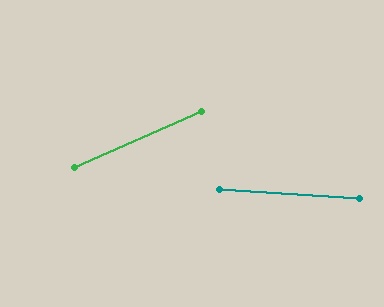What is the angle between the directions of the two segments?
Approximately 27 degrees.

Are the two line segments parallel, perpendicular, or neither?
Neither parallel nor perpendicular — they differ by about 27°.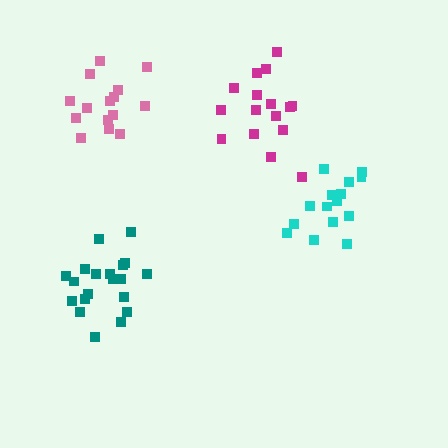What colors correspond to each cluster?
The clusters are colored: teal, pink, magenta, cyan.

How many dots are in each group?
Group 1: 20 dots, Group 2: 15 dots, Group 3: 16 dots, Group 4: 15 dots (66 total).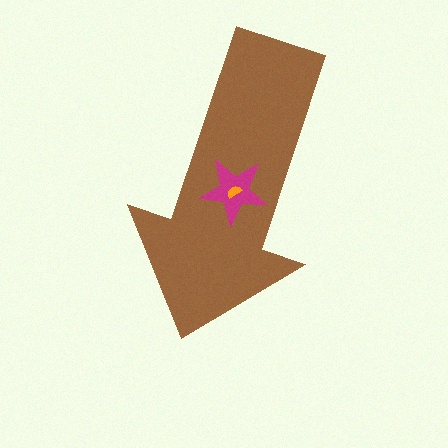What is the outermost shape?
The brown arrow.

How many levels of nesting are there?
3.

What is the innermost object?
The orange semicircle.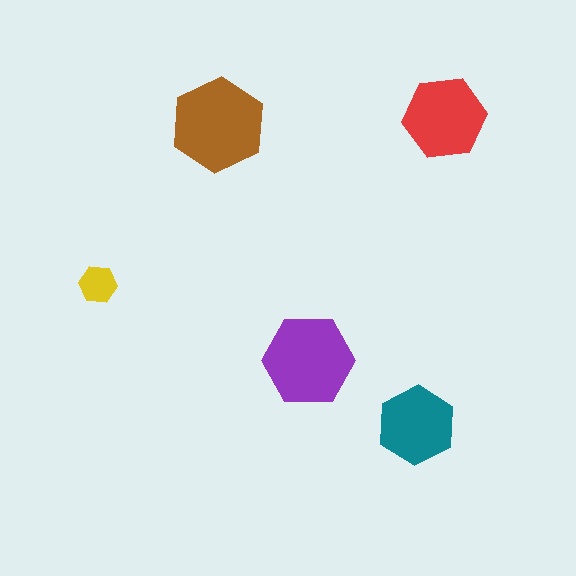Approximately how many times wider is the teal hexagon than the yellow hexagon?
About 2 times wider.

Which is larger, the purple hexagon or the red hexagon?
The purple one.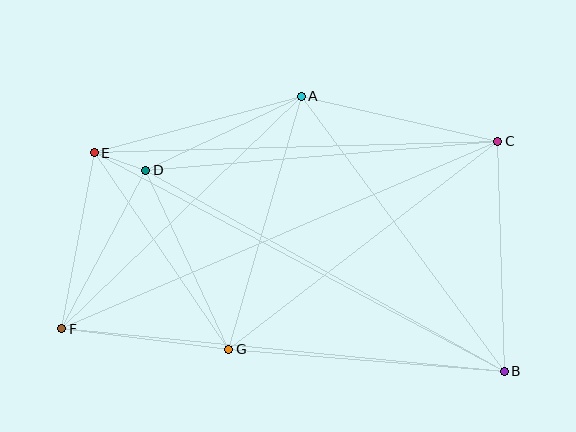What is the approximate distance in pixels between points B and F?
The distance between B and F is approximately 444 pixels.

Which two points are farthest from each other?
Points C and F are farthest from each other.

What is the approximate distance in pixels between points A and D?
The distance between A and D is approximately 172 pixels.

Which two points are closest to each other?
Points D and E are closest to each other.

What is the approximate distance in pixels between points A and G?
The distance between A and G is approximately 263 pixels.